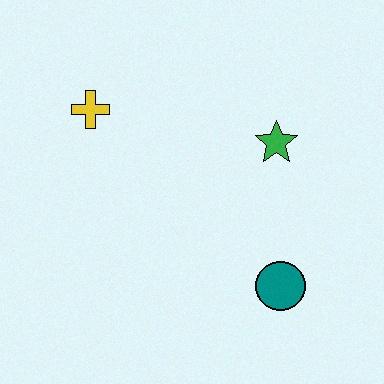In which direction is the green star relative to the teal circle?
The green star is above the teal circle.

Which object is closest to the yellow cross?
The green star is closest to the yellow cross.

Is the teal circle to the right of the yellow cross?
Yes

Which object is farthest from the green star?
The yellow cross is farthest from the green star.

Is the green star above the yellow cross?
No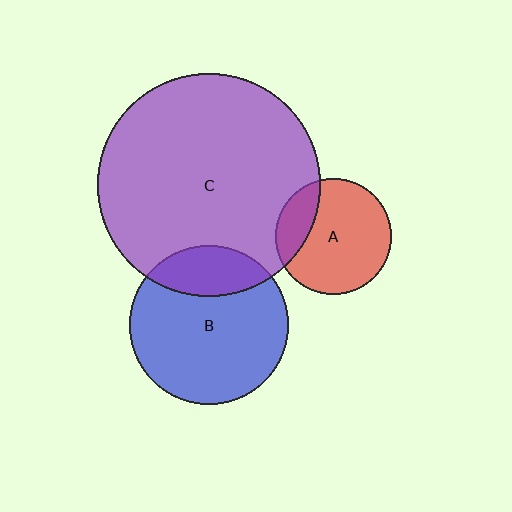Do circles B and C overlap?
Yes.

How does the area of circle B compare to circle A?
Approximately 1.9 times.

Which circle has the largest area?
Circle C (purple).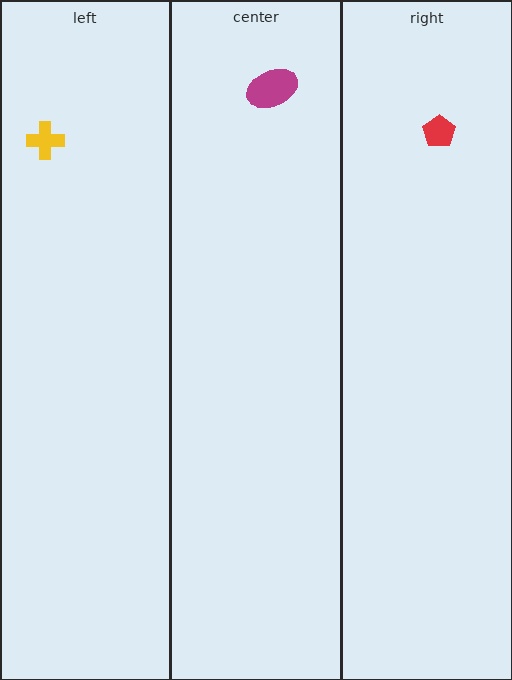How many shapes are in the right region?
1.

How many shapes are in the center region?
1.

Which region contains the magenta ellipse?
The center region.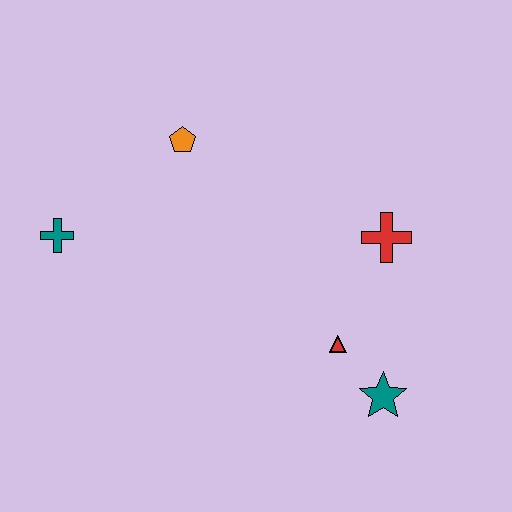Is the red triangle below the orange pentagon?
Yes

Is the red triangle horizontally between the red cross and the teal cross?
Yes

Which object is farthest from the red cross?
The teal cross is farthest from the red cross.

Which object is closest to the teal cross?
The orange pentagon is closest to the teal cross.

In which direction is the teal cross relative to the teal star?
The teal cross is to the left of the teal star.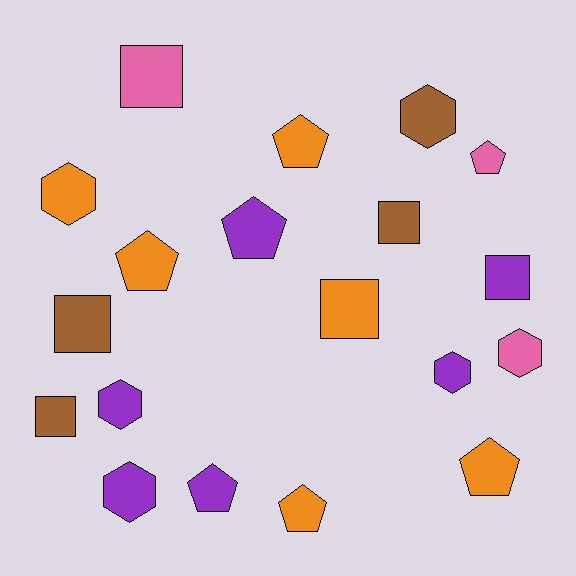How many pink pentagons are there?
There is 1 pink pentagon.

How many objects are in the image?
There are 19 objects.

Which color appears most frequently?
Orange, with 6 objects.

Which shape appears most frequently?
Pentagon, with 7 objects.